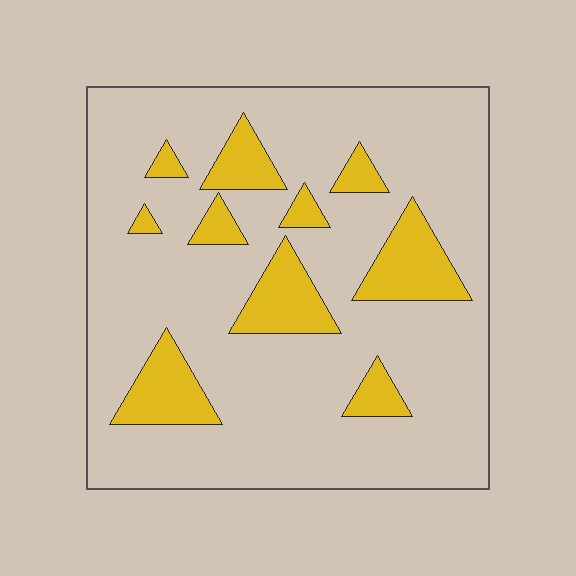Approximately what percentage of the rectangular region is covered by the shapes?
Approximately 20%.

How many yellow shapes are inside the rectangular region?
10.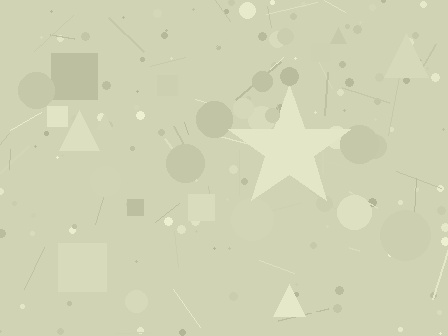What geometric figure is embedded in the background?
A star is embedded in the background.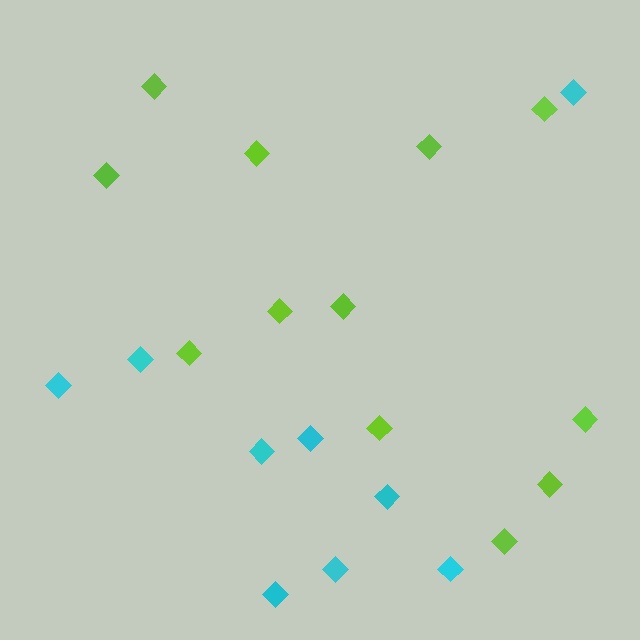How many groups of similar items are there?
There are 2 groups: one group of cyan diamonds (9) and one group of lime diamonds (12).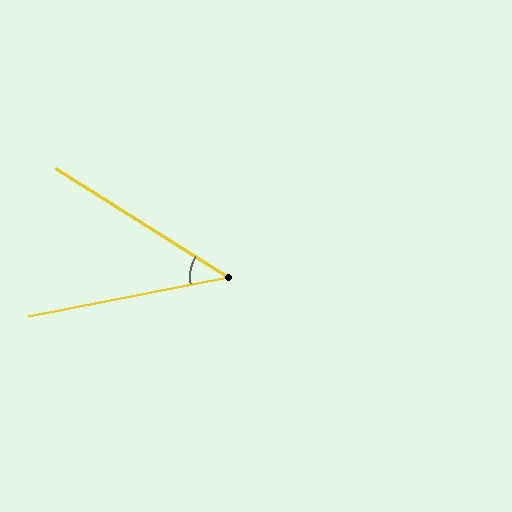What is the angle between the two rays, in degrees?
Approximately 43 degrees.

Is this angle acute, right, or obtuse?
It is acute.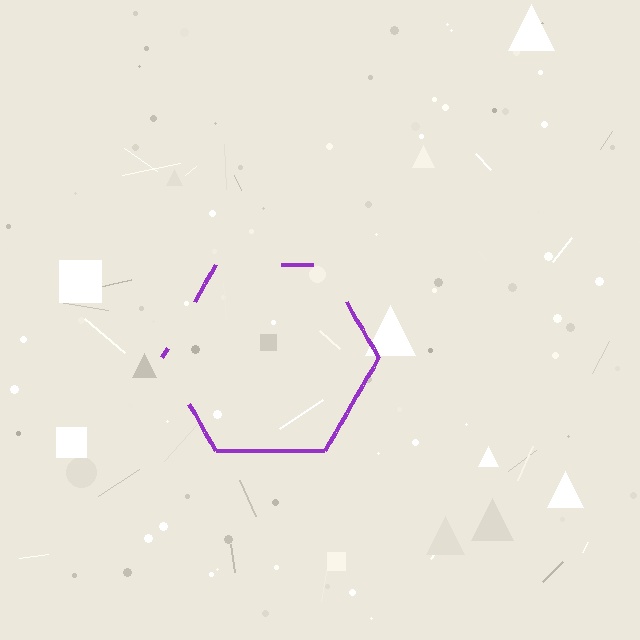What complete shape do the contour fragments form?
The contour fragments form a hexagon.